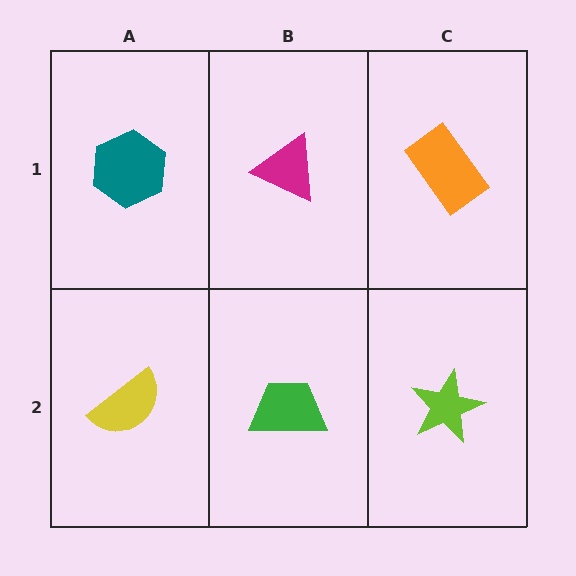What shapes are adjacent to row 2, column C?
An orange rectangle (row 1, column C), a green trapezoid (row 2, column B).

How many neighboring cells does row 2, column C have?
2.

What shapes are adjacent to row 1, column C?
A lime star (row 2, column C), a magenta triangle (row 1, column B).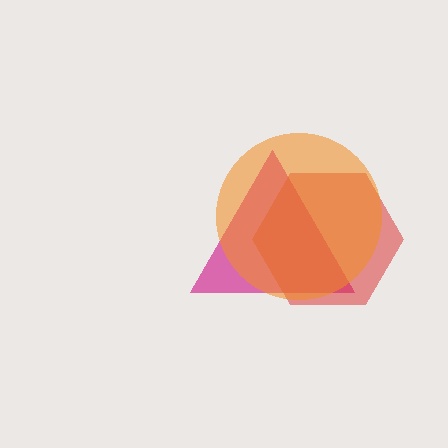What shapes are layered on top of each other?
The layered shapes are: a magenta triangle, a red hexagon, an orange circle.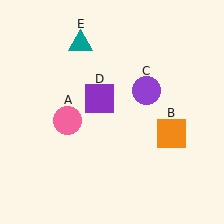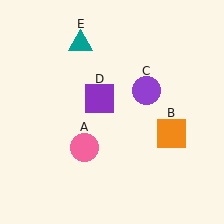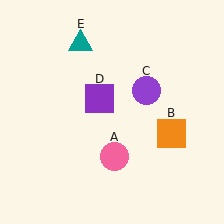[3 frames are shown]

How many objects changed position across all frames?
1 object changed position: pink circle (object A).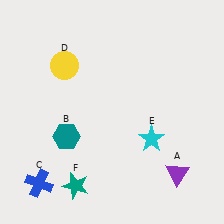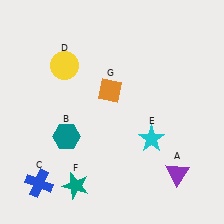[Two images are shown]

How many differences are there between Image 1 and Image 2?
There is 1 difference between the two images.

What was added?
An orange diamond (G) was added in Image 2.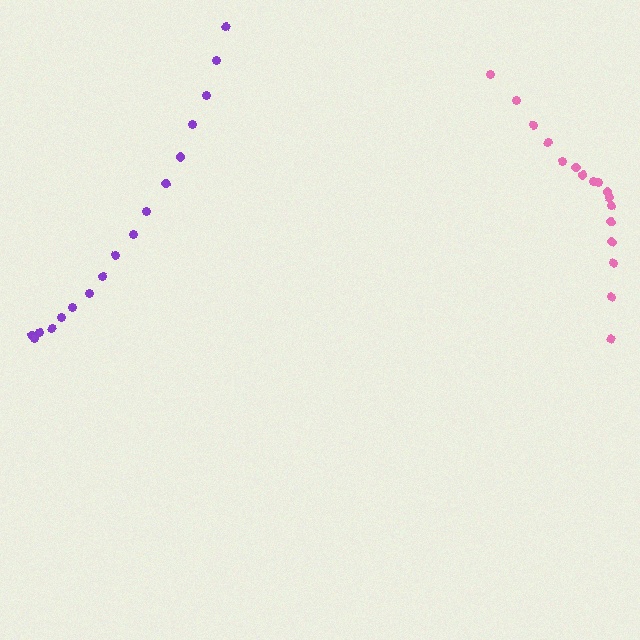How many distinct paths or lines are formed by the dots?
There are 2 distinct paths.